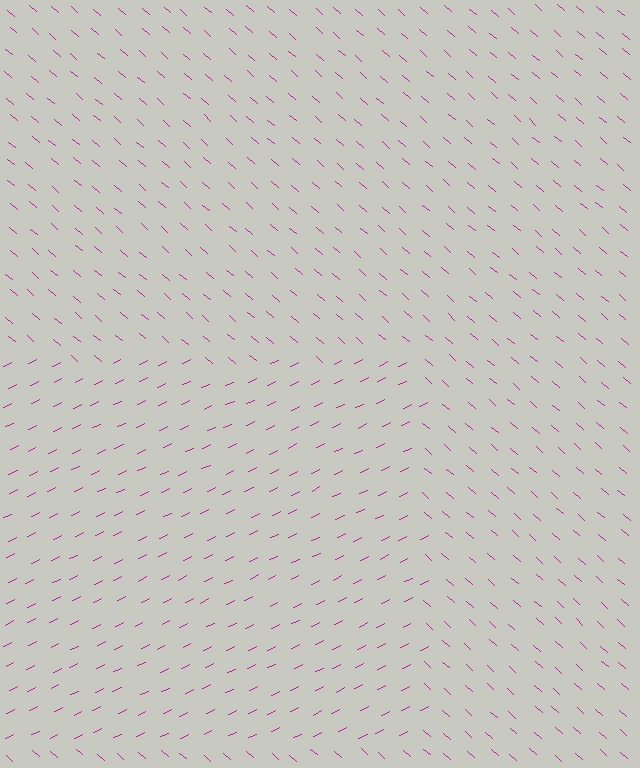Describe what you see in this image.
The image is filled with small magenta line segments. A rectangle region in the image has lines oriented differently from the surrounding lines, creating a visible texture boundary.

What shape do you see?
I see a rectangle.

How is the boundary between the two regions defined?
The boundary is defined purely by a change in line orientation (approximately 67 degrees difference). All lines are the same color and thickness.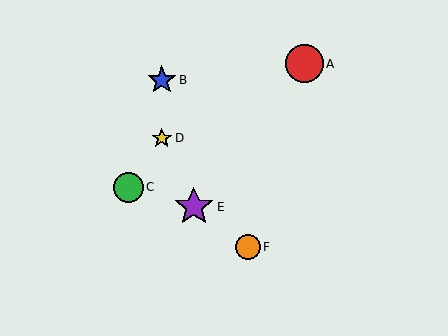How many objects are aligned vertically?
2 objects (B, D) are aligned vertically.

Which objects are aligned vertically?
Objects B, D are aligned vertically.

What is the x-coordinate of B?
Object B is at x≈162.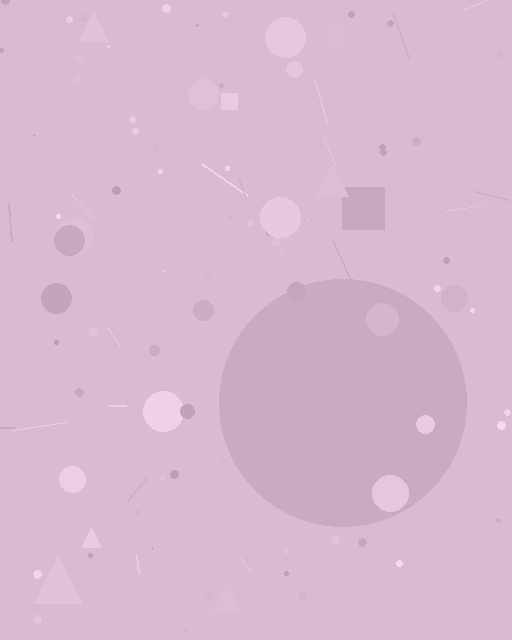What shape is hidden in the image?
A circle is hidden in the image.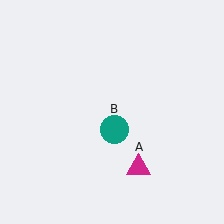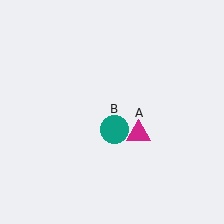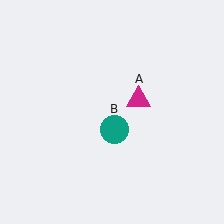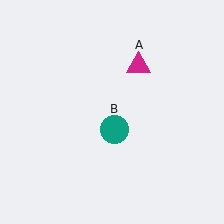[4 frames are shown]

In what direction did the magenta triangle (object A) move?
The magenta triangle (object A) moved up.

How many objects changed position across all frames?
1 object changed position: magenta triangle (object A).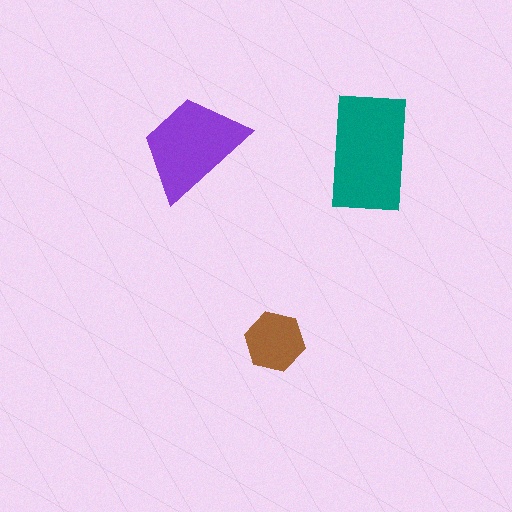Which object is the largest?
The teal rectangle.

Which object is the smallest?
The brown hexagon.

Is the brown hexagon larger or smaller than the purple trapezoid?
Smaller.